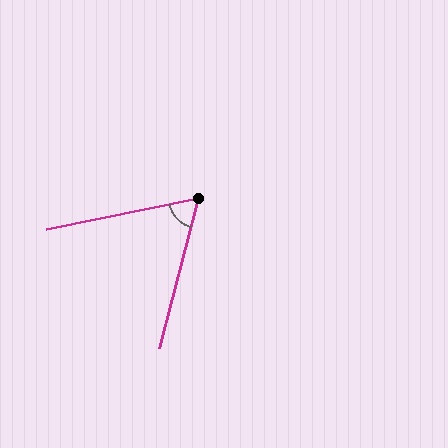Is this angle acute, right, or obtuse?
It is acute.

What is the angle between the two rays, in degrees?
Approximately 64 degrees.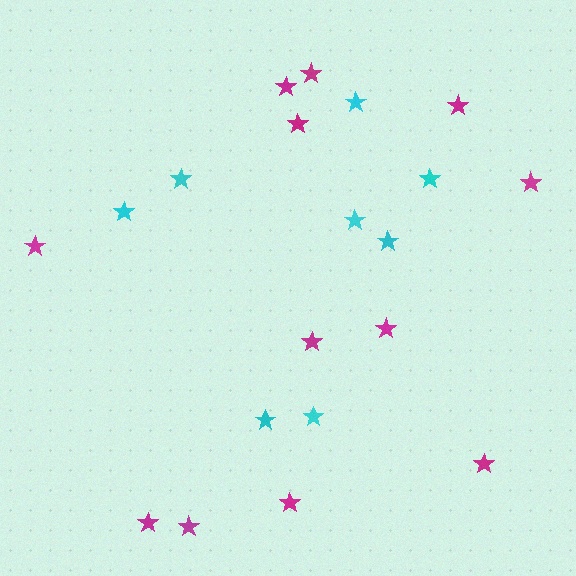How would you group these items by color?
There are 2 groups: one group of cyan stars (8) and one group of magenta stars (12).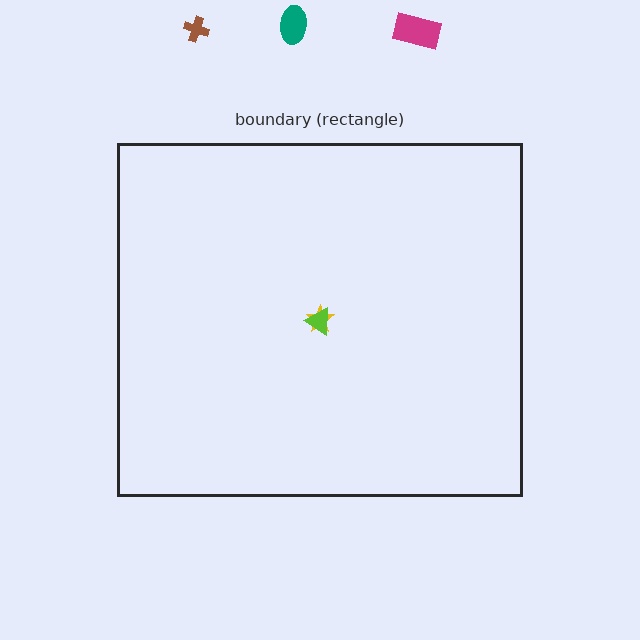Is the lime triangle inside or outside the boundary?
Inside.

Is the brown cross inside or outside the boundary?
Outside.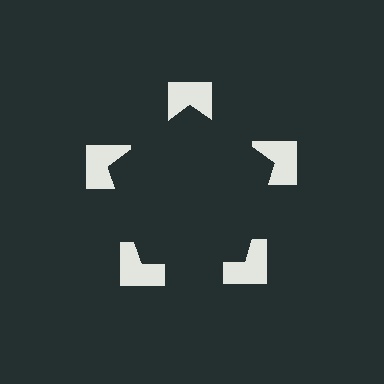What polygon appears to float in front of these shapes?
An illusory pentagon — its edges are inferred from the aligned wedge cuts in the notched squares, not physically drawn.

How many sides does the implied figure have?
5 sides.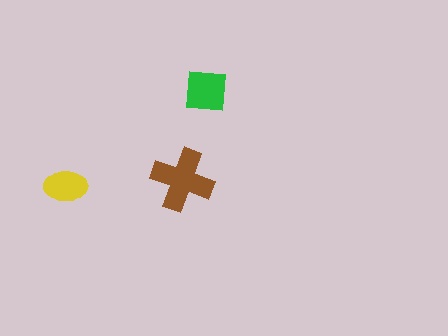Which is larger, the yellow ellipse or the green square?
The green square.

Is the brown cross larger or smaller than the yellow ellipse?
Larger.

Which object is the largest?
The brown cross.